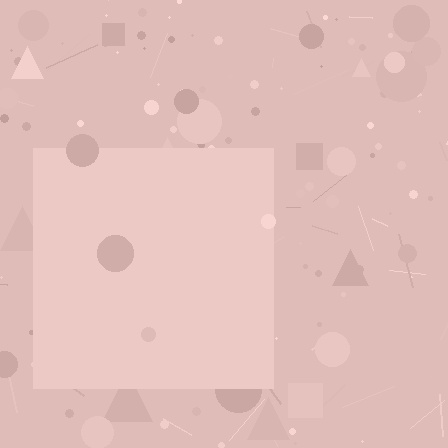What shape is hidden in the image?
A square is hidden in the image.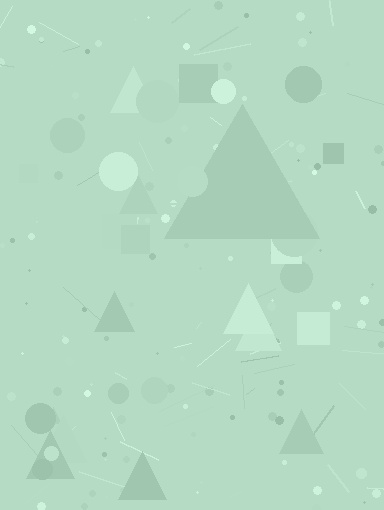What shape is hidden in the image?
A triangle is hidden in the image.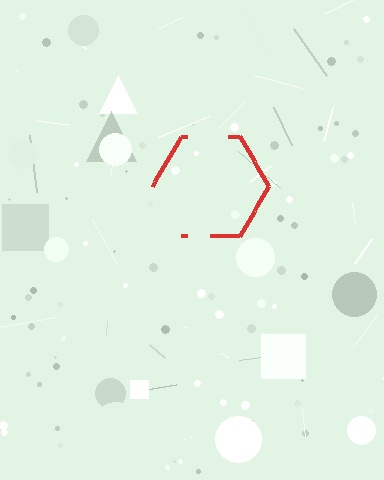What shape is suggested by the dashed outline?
The dashed outline suggests a hexagon.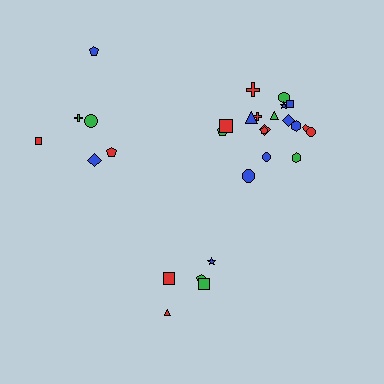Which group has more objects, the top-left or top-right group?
The top-right group.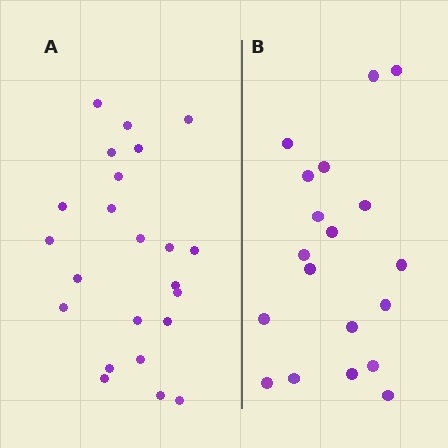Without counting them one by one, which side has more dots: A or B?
Region A (the left region) has more dots.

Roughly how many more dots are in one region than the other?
Region A has about 4 more dots than region B.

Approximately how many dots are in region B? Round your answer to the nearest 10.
About 20 dots. (The exact count is 19, which rounds to 20.)